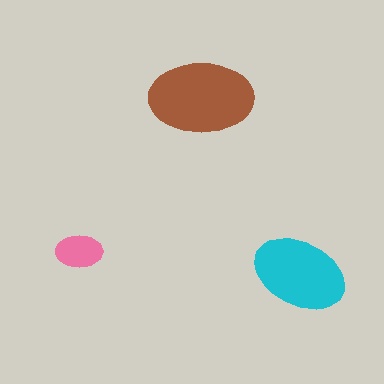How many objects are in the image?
There are 3 objects in the image.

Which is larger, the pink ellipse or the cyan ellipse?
The cyan one.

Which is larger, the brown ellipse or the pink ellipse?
The brown one.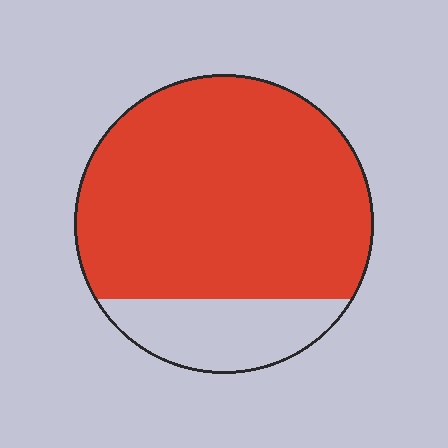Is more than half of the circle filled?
Yes.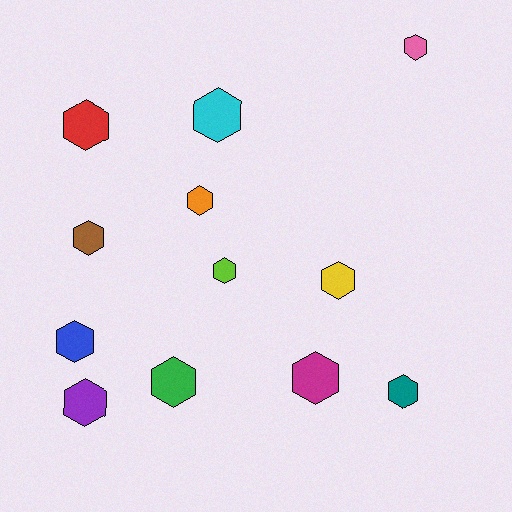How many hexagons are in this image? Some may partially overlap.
There are 12 hexagons.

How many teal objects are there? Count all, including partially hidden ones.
There is 1 teal object.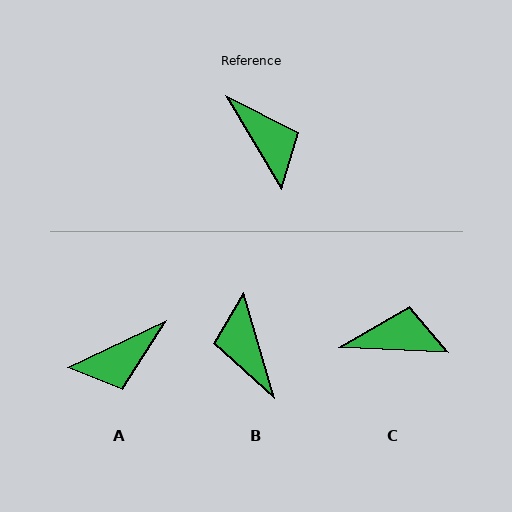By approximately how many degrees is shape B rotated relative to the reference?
Approximately 166 degrees counter-clockwise.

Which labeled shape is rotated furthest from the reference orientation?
B, about 166 degrees away.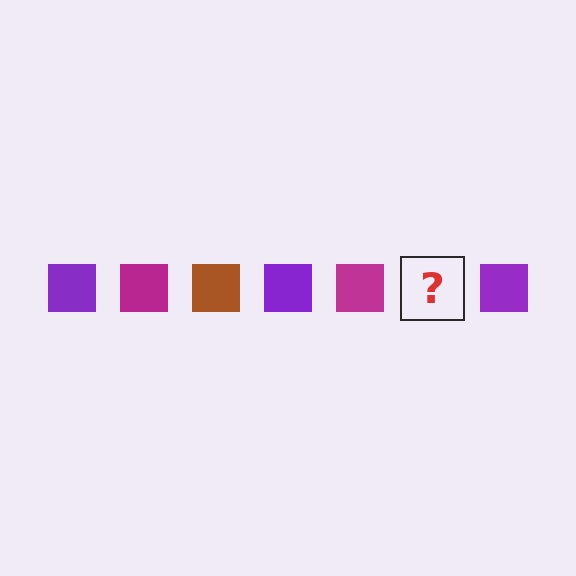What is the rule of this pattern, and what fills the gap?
The rule is that the pattern cycles through purple, magenta, brown squares. The gap should be filled with a brown square.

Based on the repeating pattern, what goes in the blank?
The blank should be a brown square.